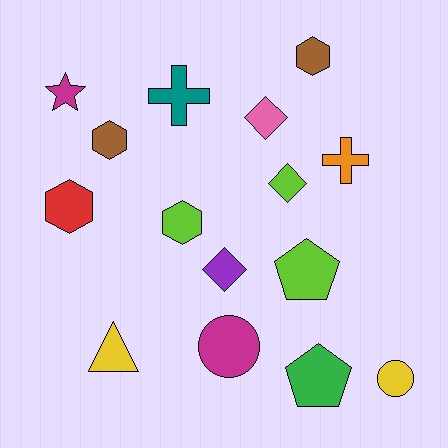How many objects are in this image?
There are 15 objects.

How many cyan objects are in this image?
There are no cyan objects.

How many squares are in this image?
There are no squares.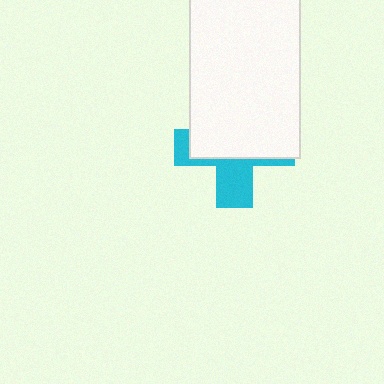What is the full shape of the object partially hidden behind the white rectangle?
The partially hidden object is a cyan cross.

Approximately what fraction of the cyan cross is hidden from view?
Roughly 63% of the cyan cross is hidden behind the white rectangle.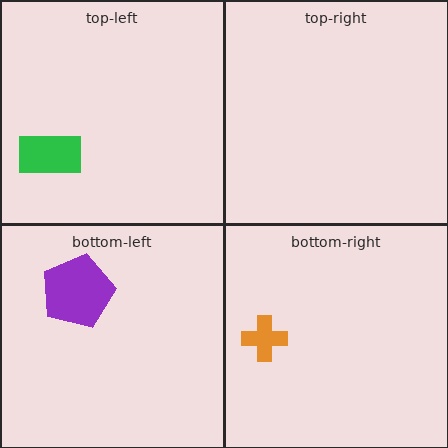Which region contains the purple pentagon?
The bottom-left region.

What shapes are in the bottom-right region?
The orange cross.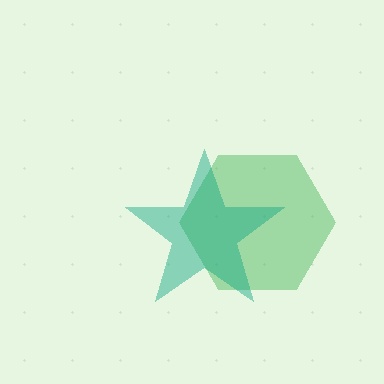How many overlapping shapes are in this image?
There are 2 overlapping shapes in the image.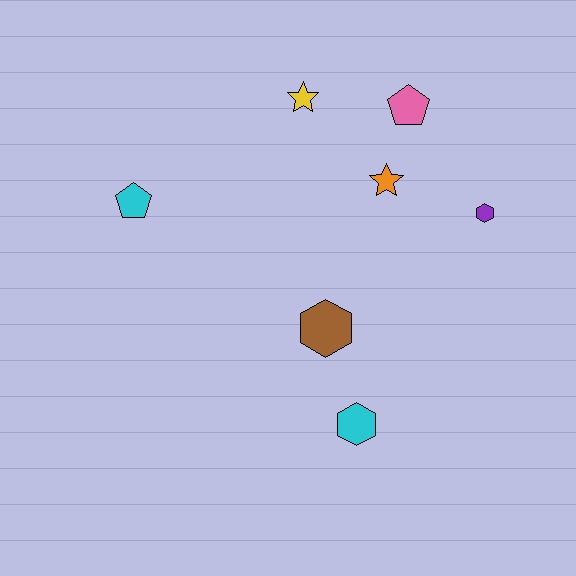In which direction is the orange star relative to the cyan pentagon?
The orange star is to the right of the cyan pentagon.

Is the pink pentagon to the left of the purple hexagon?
Yes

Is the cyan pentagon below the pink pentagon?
Yes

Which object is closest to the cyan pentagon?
The yellow star is closest to the cyan pentagon.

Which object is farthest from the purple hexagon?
The cyan pentagon is farthest from the purple hexagon.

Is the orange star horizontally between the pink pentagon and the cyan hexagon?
Yes